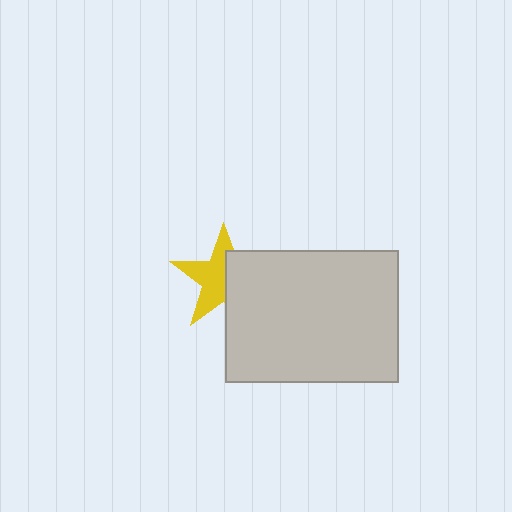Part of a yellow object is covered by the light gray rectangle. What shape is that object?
It is a star.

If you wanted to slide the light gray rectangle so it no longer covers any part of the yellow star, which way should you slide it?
Slide it right — that is the most direct way to separate the two shapes.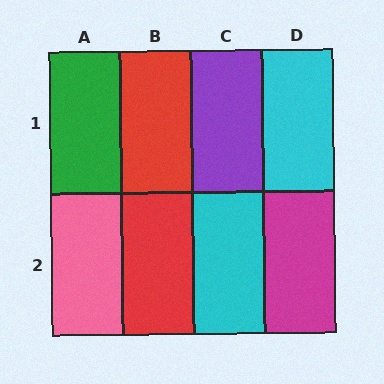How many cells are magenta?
1 cell is magenta.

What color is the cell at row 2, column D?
Magenta.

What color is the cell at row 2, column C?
Cyan.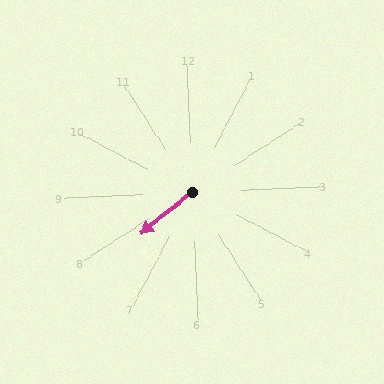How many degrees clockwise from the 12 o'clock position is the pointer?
Approximately 234 degrees.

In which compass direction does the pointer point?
Southwest.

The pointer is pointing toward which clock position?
Roughly 8 o'clock.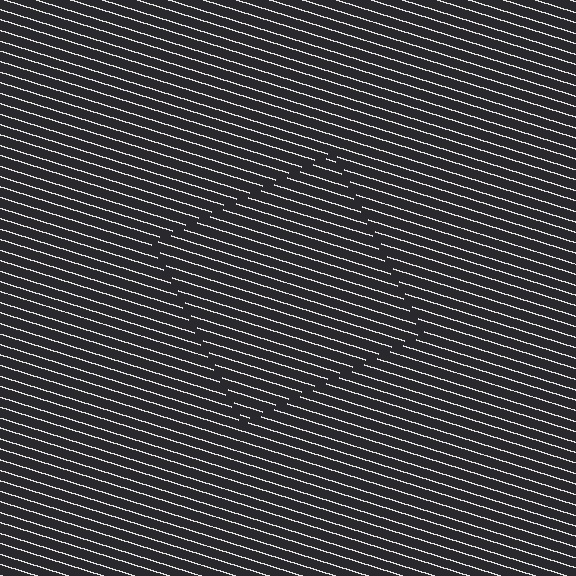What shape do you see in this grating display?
An illusory square. The interior of the shape contains the same grating, shifted by half a period — the contour is defined by the phase discontinuity where line-ends from the inner and outer gratings abut.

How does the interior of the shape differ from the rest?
The interior of the shape contains the same grating, shifted by half a period — the contour is defined by the phase discontinuity where line-ends from the inner and outer gratings abut.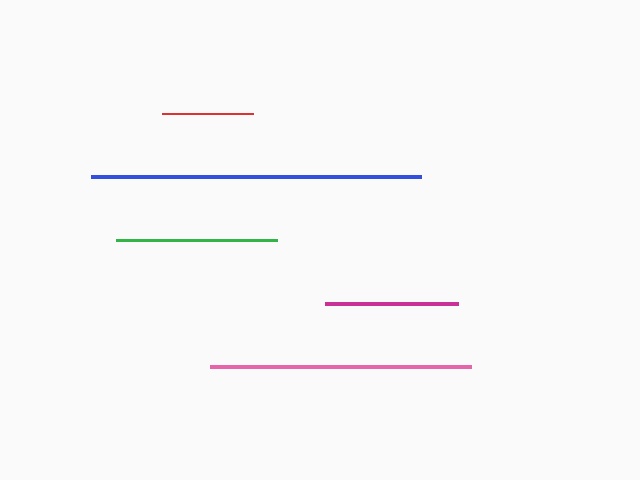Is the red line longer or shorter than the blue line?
The blue line is longer than the red line.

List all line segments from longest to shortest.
From longest to shortest: blue, pink, green, magenta, red.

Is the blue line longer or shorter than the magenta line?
The blue line is longer than the magenta line.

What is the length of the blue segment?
The blue segment is approximately 330 pixels long.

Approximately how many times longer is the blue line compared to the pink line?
The blue line is approximately 1.3 times the length of the pink line.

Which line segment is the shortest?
The red line is the shortest at approximately 91 pixels.